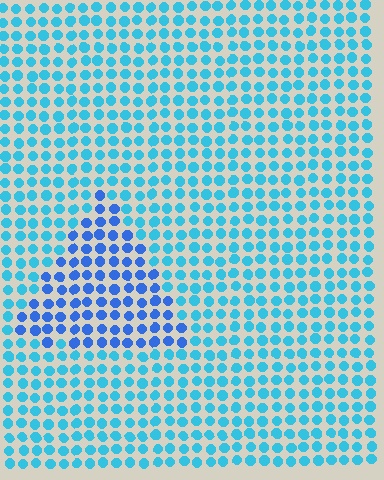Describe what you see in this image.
The image is filled with small cyan elements in a uniform arrangement. A triangle-shaped region is visible where the elements are tinted to a slightly different hue, forming a subtle color boundary.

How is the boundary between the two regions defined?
The boundary is defined purely by a slight shift in hue (about 30 degrees). Spacing, size, and orientation are identical on both sides.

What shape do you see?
I see a triangle.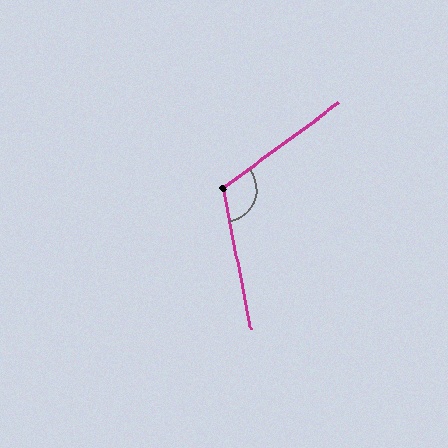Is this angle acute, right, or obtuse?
It is obtuse.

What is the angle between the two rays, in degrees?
Approximately 115 degrees.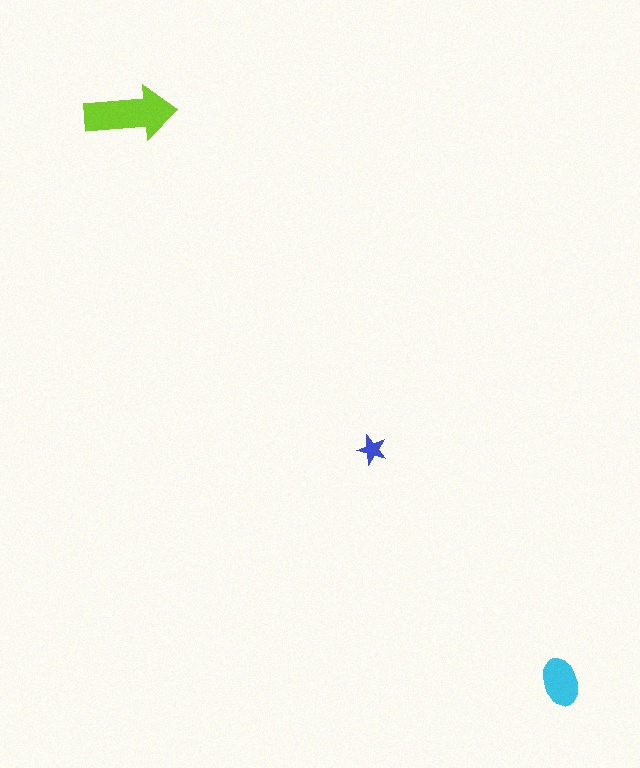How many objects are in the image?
There are 3 objects in the image.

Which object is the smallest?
The blue star.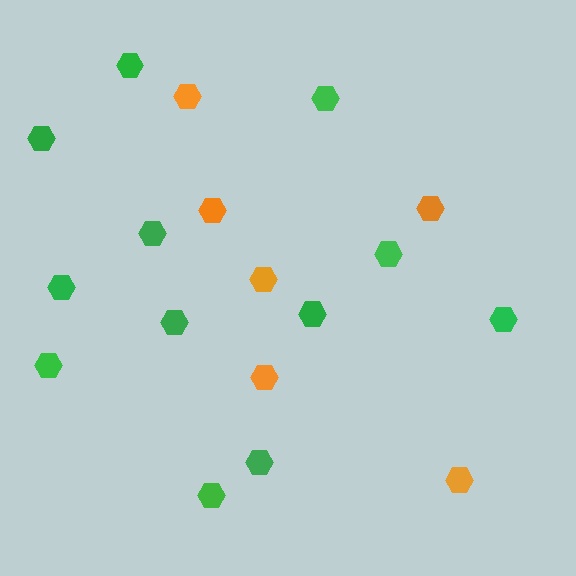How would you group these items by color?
There are 2 groups: one group of orange hexagons (6) and one group of green hexagons (12).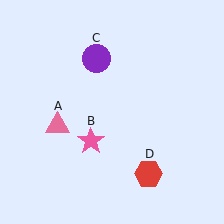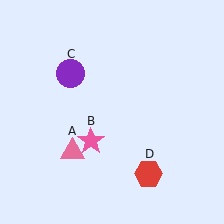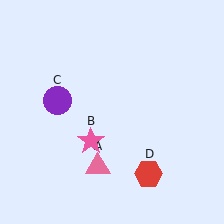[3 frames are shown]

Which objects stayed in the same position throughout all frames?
Pink star (object B) and red hexagon (object D) remained stationary.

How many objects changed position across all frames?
2 objects changed position: pink triangle (object A), purple circle (object C).